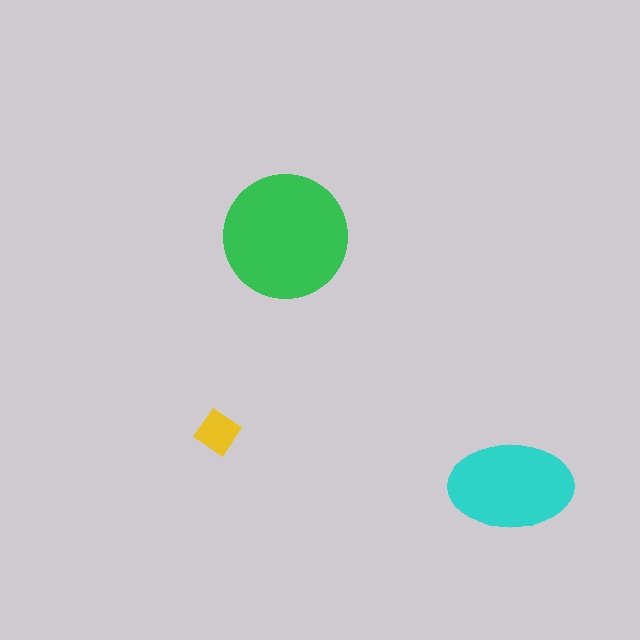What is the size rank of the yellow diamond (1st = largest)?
3rd.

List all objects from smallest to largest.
The yellow diamond, the cyan ellipse, the green circle.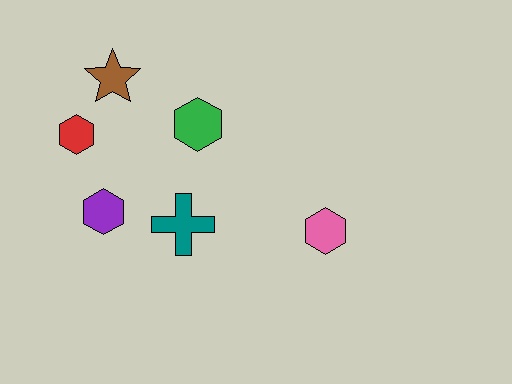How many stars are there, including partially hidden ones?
There is 1 star.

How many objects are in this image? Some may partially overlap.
There are 6 objects.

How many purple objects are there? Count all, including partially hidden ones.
There is 1 purple object.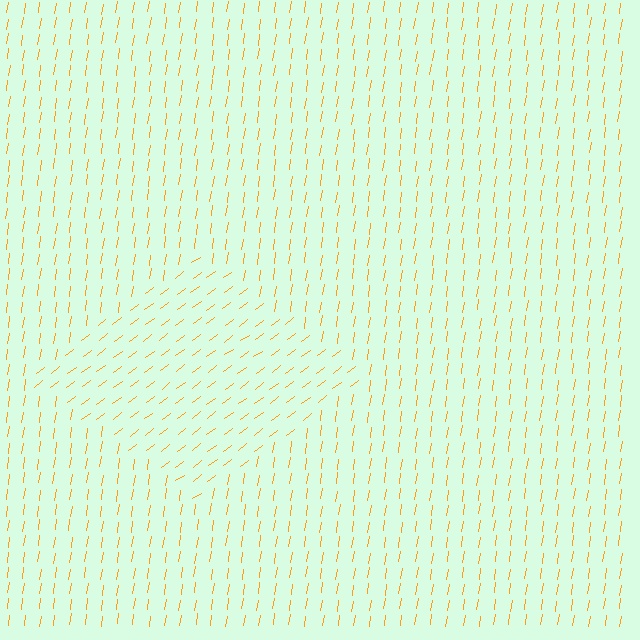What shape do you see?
I see a diamond.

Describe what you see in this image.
The image is filled with small orange line segments. A diamond region in the image has lines oriented differently from the surrounding lines, creating a visible texture boundary.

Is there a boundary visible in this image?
Yes, there is a texture boundary formed by a change in line orientation.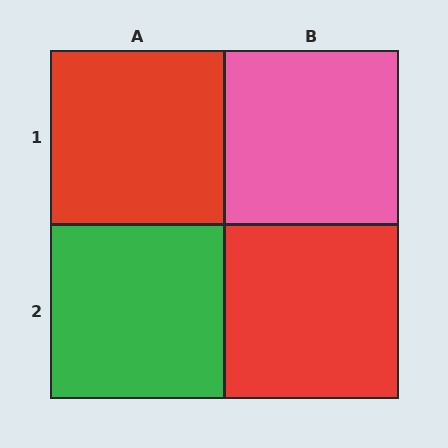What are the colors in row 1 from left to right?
Red, pink.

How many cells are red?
2 cells are red.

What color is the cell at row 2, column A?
Green.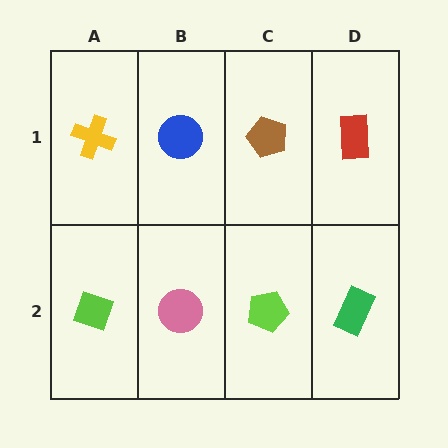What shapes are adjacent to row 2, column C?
A brown pentagon (row 1, column C), a pink circle (row 2, column B), a green rectangle (row 2, column D).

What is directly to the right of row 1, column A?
A blue circle.